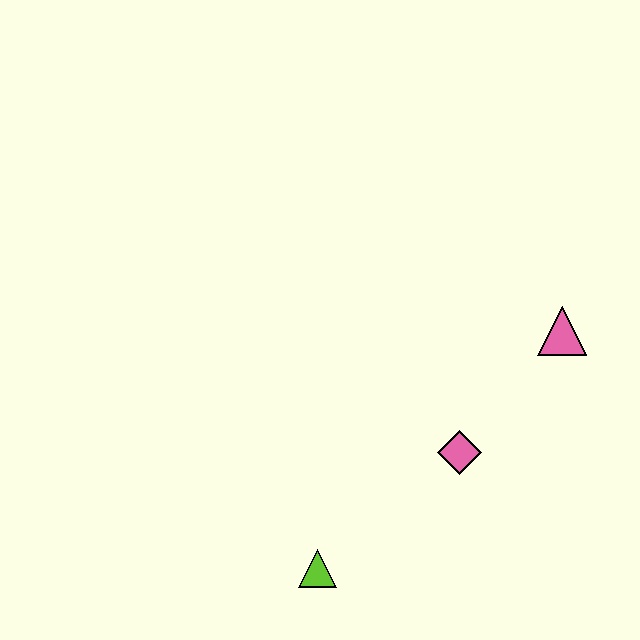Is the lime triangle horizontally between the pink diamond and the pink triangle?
No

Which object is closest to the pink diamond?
The pink triangle is closest to the pink diamond.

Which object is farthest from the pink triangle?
The lime triangle is farthest from the pink triangle.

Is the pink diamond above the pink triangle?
No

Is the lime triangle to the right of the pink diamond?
No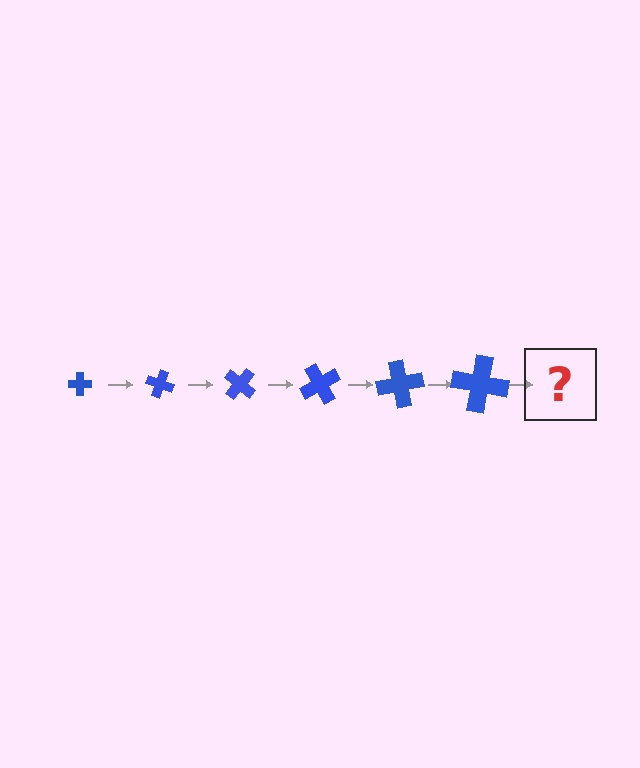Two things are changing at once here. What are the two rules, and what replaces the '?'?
The two rules are that the cross grows larger each step and it rotates 20 degrees each step. The '?' should be a cross, larger than the previous one and rotated 120 degrees from the start.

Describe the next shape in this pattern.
It should be a cross, larger than the previous one and rotated 120 degrees from the start.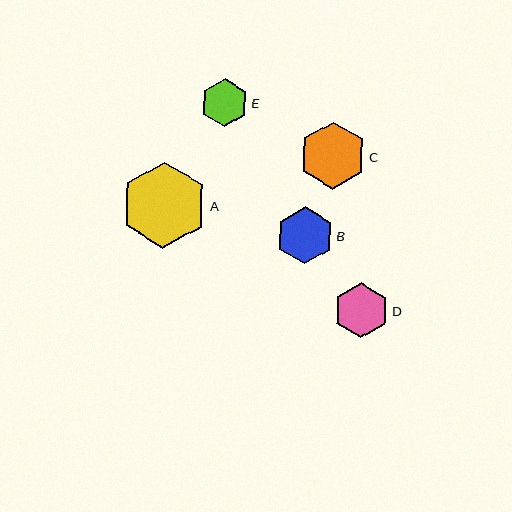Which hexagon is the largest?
Hexagon A is the largest with a size of approximately 86 pixels.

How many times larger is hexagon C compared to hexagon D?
Hexagon C is approximately 1.2 times the size of hexagon D.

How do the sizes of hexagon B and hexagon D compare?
Hexagon B and hexagon D are approximately the same size.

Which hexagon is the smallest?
Hexagon E is the smallest with a size of approximately 48 pixels.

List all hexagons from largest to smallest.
From largest to smallest: A, C, B, D, E.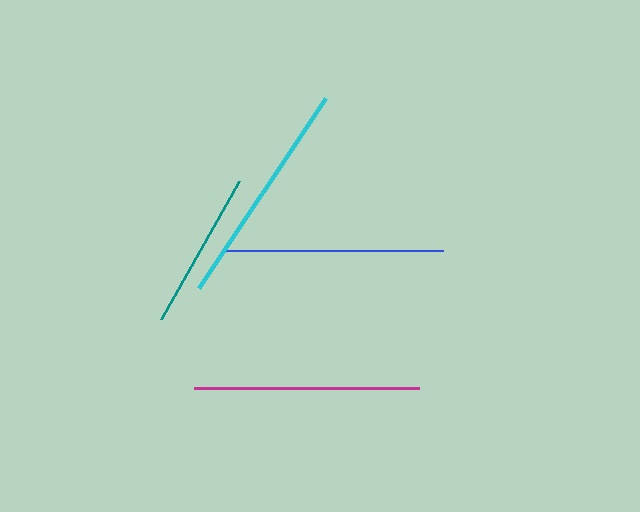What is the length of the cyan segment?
The cyan segment is approximately 230 pixels long.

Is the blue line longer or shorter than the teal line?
The blue line is longer than the teal line.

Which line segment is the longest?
The cyan line is the longest at approximately 230 pixels.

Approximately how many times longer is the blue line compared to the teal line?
The blue line is approximately 1.4 times the length of the teal line.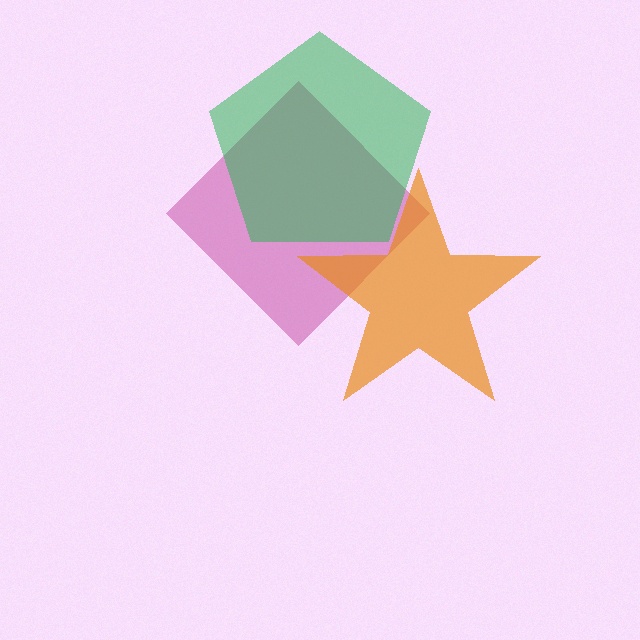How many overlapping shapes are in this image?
There are 3 overlapping shapes in the image.